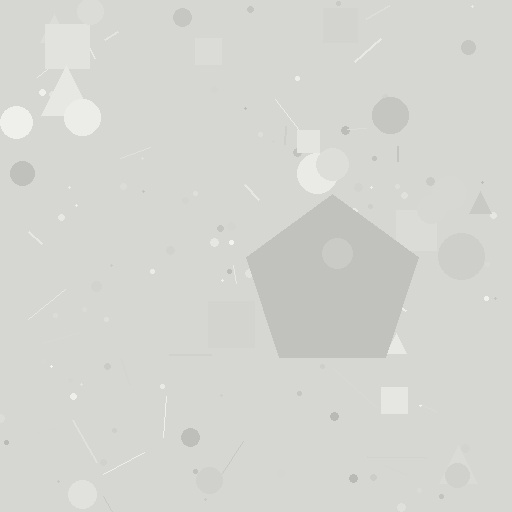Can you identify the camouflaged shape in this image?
The camouflaged shape is a pentagon.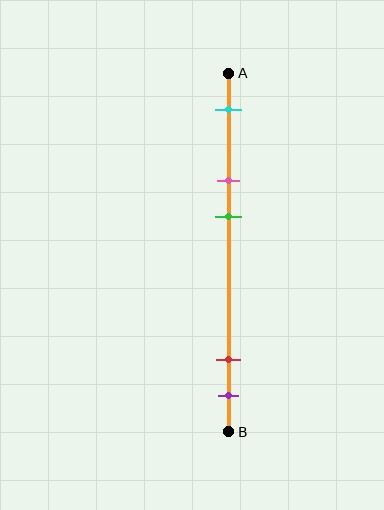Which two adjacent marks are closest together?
The red and purple marks are the closest adjacent pair.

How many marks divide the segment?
There are 5 marks dividing the segment.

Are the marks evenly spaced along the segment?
No, the marks are not evenly spaced.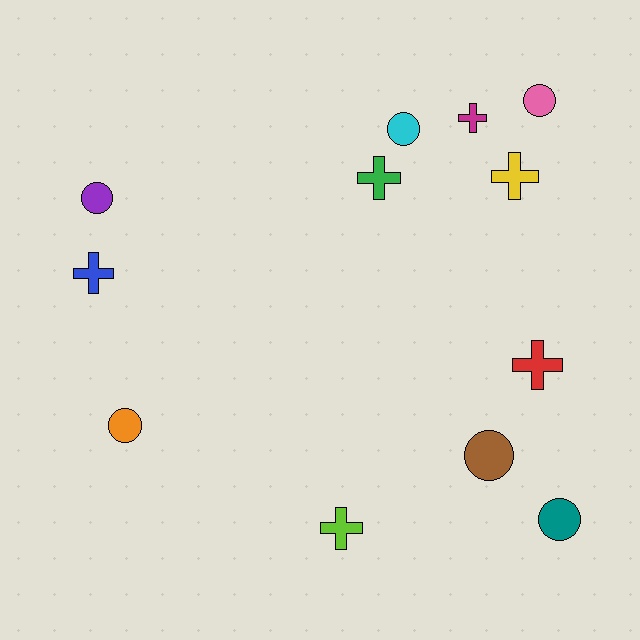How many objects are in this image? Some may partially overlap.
There are 12 objects.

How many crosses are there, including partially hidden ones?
There are 6 crosses.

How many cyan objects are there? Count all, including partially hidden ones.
There is 1 cyan object.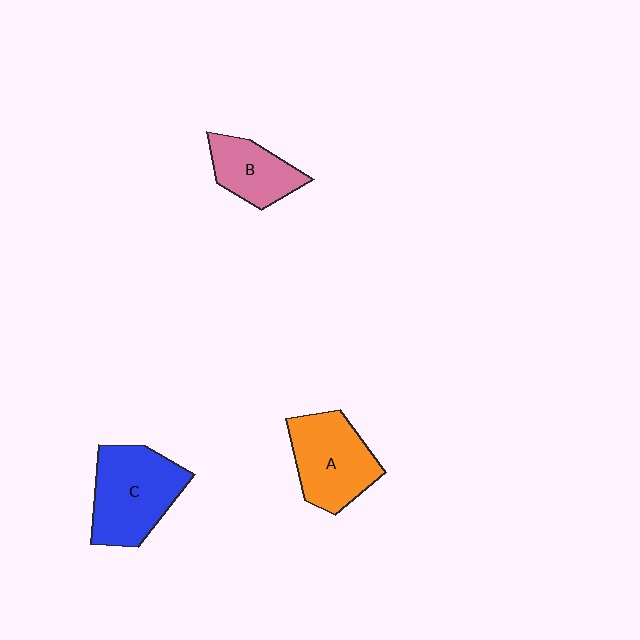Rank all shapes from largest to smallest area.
From largest to smallest: C (blue), A (orange), B (pink).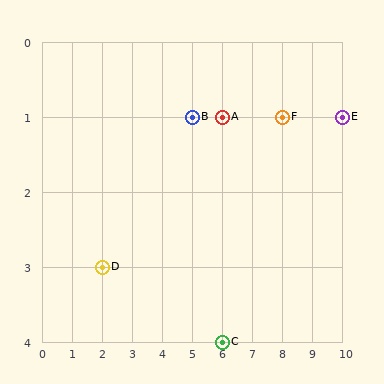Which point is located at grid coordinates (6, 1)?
Point A is at (6, 1).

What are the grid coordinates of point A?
Point A is at grid coordinates (6, 1).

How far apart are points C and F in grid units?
Points C and F are 2 columns and 3 rows apart (about 3.6 grid units diagonally).